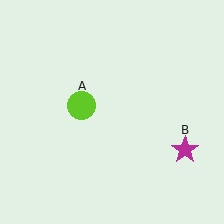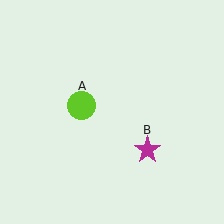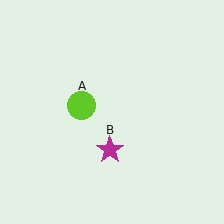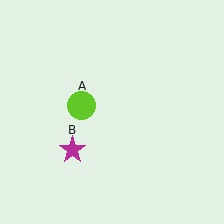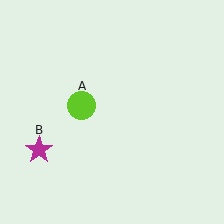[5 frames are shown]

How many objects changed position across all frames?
1 object changed position: magenta star (object B).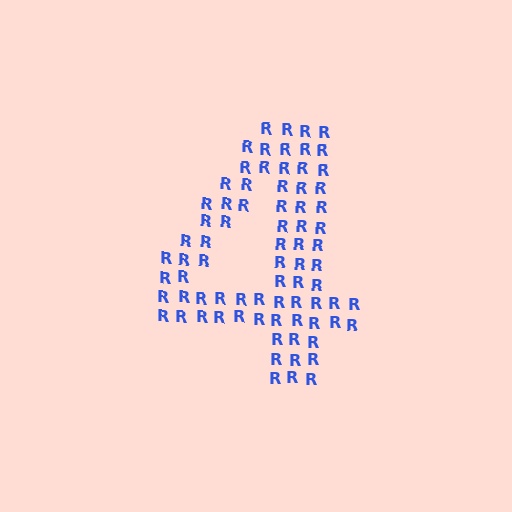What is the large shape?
The large shape is the digit 4.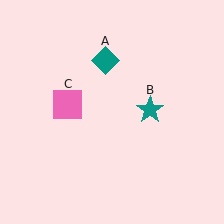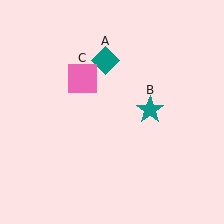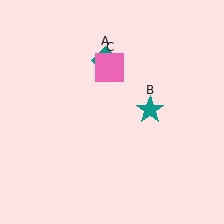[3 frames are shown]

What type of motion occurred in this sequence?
The pink square (object C) rotated clockwise around the center of the scene.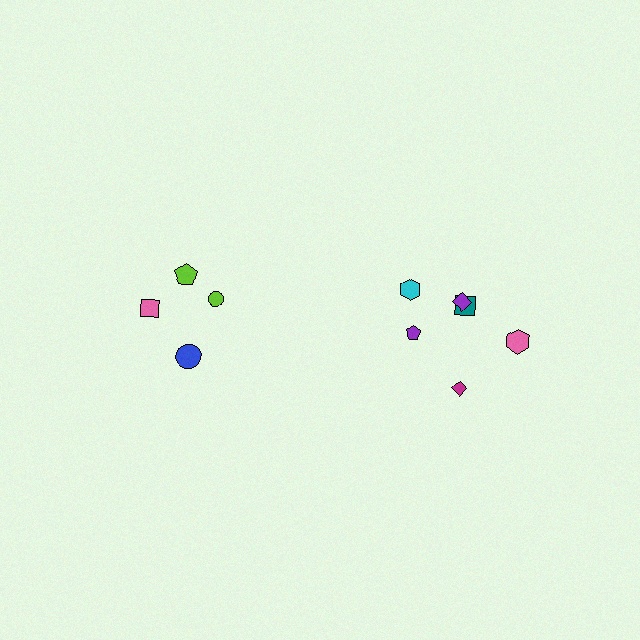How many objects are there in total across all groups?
There are 10 objects.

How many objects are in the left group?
There are 4 objects.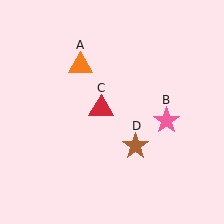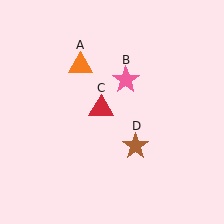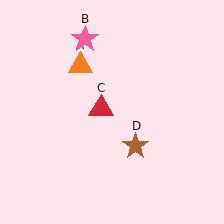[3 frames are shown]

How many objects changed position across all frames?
1 object changed position: pink star (object B).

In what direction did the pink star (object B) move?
The pink star (object B) moved up and to the left.